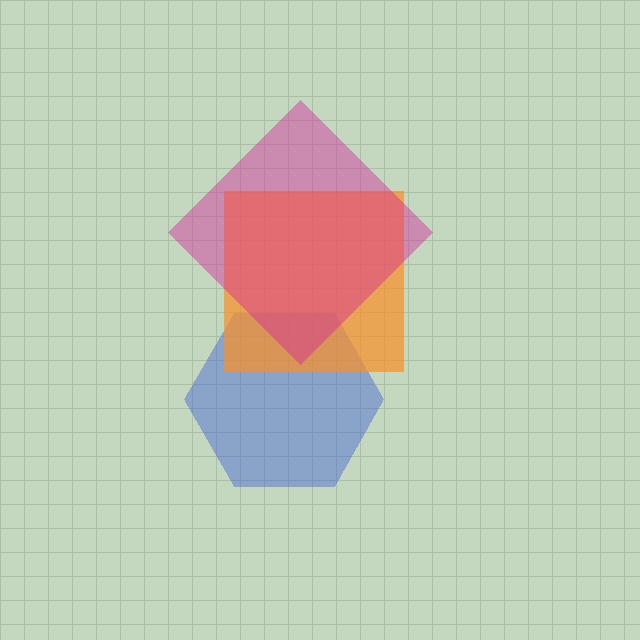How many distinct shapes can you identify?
There are 3 distinct shapes: a blue hexagon, an orange square, a magenta diamond.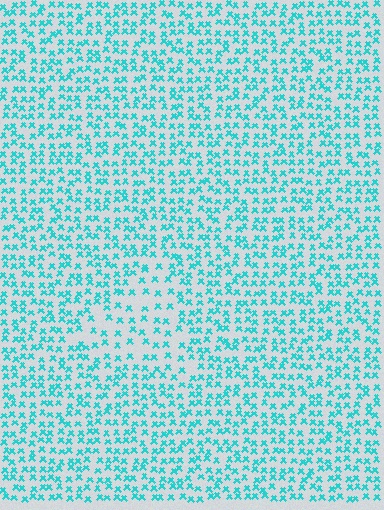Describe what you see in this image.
The image contains small cyan elements arranged at two different densities. A triangle-shaped region is visible where the elements are less densely packed than the surrounding area.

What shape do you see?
I see a triangle.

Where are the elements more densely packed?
The elements are more densely packed outside the triangle boundary.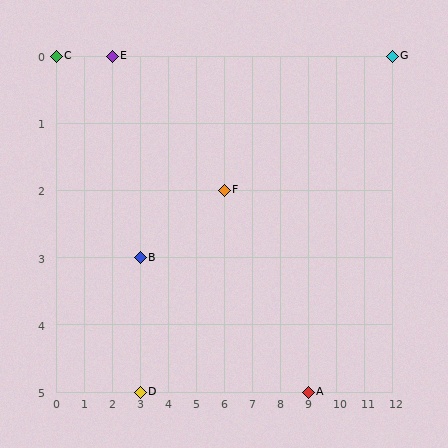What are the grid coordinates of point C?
Point C is at grid coordinates (0, 0).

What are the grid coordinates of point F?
Point F is at grid coordinates (6, 2).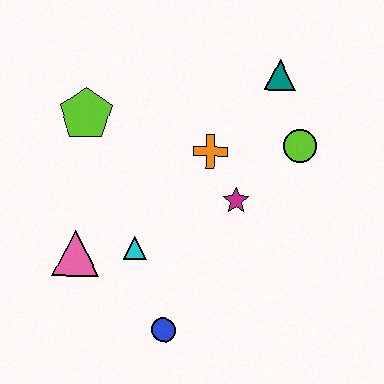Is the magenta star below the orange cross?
Yes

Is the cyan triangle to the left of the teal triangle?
Yes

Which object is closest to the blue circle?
The cyan triangle is closest to the blue circle.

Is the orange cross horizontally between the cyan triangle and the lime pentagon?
No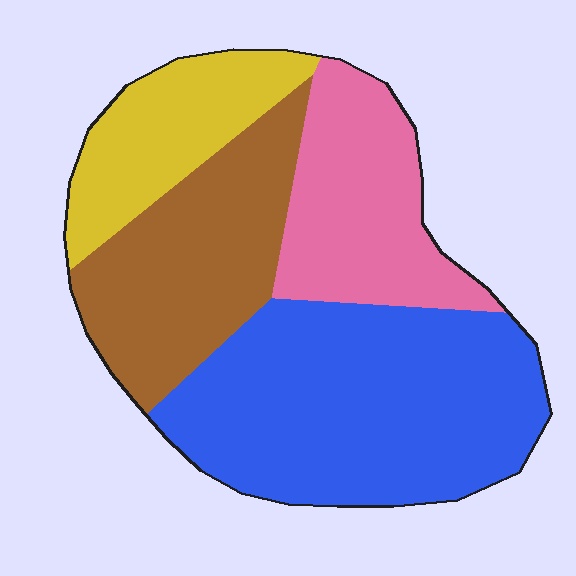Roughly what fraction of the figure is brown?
Brown takes up about one quarter (1/4) of the figure.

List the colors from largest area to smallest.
From largest to smallest: blue, brown, pink, yellow.